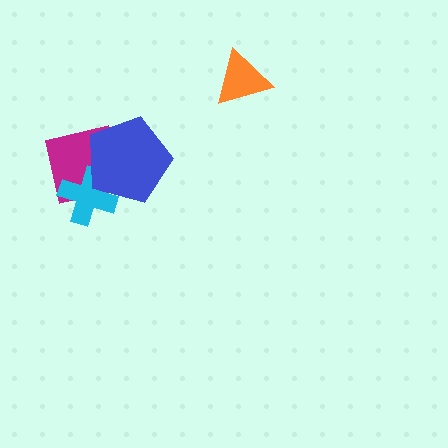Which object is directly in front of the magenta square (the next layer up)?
The cyan cross is directly in front of the magenta square.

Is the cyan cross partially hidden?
Yes, it is partially covered by another shape.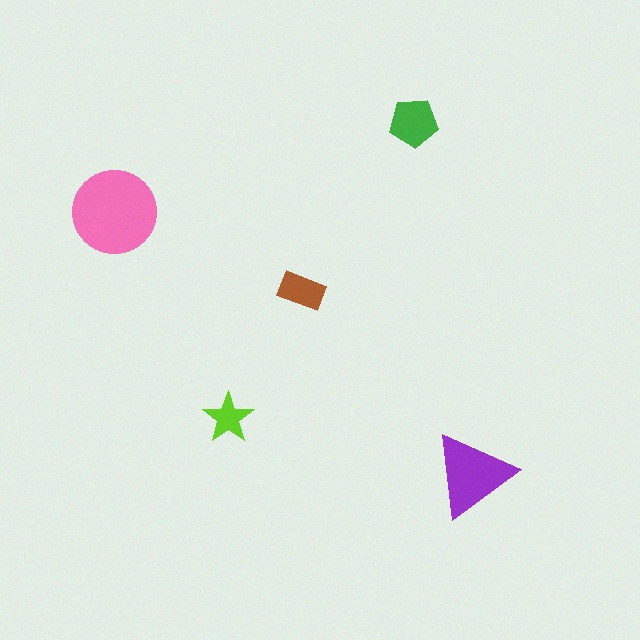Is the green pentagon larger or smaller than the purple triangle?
Smaller.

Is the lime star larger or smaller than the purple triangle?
Smaller.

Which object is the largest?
The pink circle.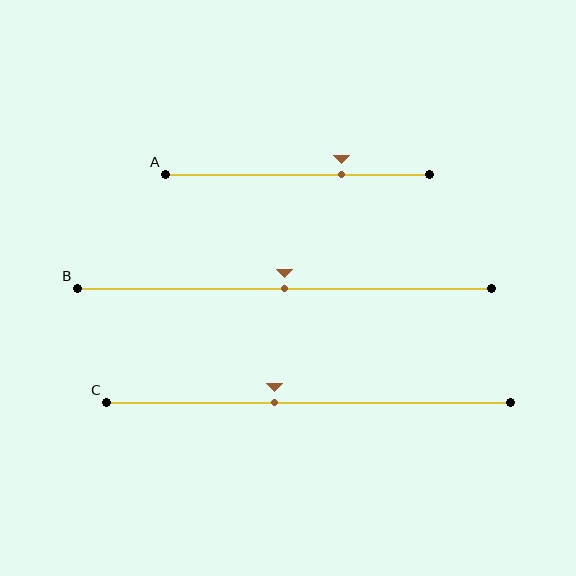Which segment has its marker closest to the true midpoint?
Segment B has its marker closest to the true midpoint.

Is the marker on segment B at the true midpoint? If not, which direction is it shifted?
Yes, the marker on segment B is at the true midpoint.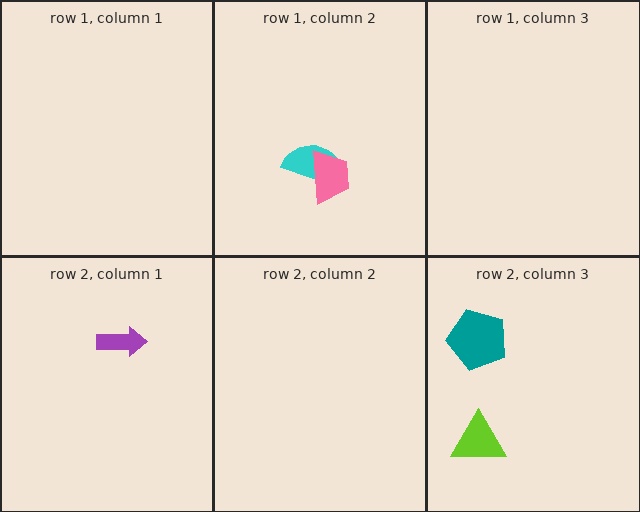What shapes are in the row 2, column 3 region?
The teal pentagon, the lime triangle.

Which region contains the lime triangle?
The row 2, column 3 region.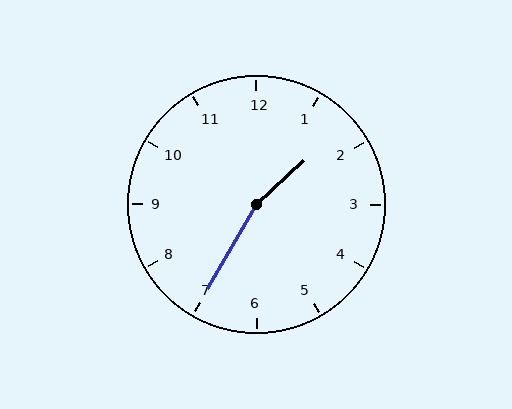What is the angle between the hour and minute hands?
Approximately 162 degrees.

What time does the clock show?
1:35.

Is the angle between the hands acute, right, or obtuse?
It is obtuse.